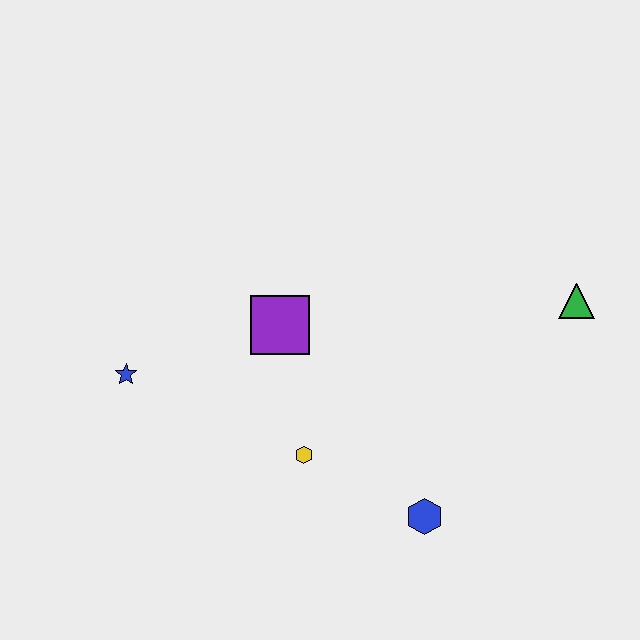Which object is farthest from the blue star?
The green triangle is farthest from the blue star.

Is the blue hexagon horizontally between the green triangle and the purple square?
Yes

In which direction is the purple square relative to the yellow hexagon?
The purple square is above the yellow hexagon.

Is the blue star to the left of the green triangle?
Yes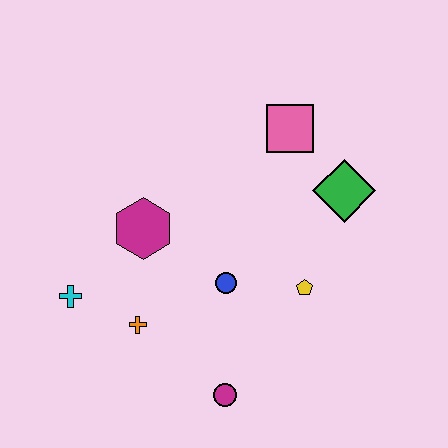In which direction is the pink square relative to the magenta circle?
The pink square is above the magenta circle.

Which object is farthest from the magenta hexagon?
The green diamond is farthest from the magenta hexagon.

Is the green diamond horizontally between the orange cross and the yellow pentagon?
No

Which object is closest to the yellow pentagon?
The blue circle is closest to the yellow pentagon.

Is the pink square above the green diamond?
Yes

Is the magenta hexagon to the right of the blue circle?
No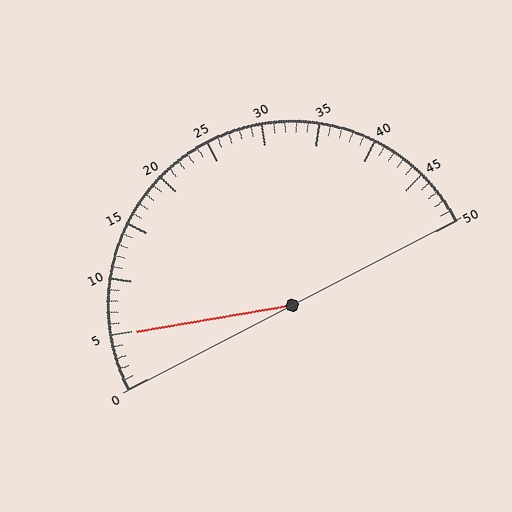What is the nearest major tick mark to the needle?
The nearest major tick mark is 5.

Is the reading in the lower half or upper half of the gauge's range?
The reading is in the lower half of the range (0 to 50).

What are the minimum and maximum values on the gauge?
The gauge ranges from 0 to 50.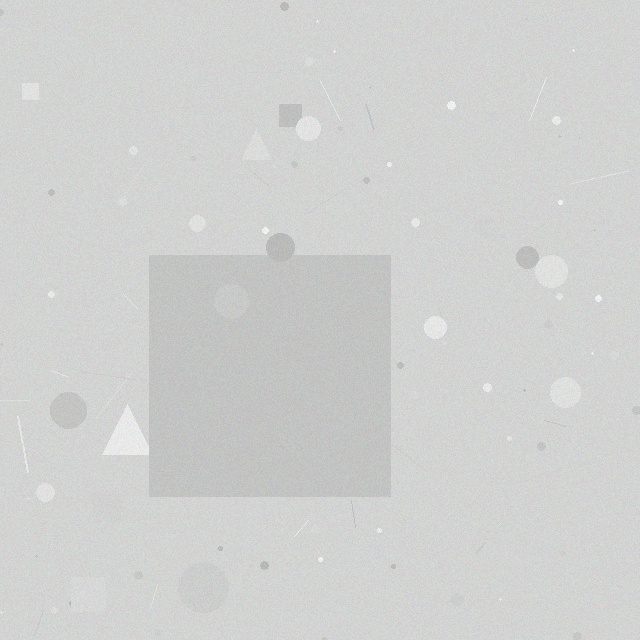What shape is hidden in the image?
A square is hidden in the image.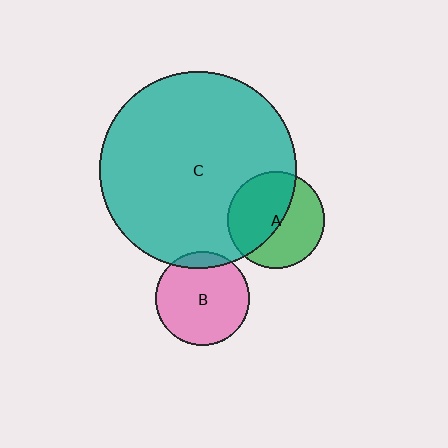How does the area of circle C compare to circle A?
Approximately 4.1 times.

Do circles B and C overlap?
Yes.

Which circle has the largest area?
Circle C (teal).